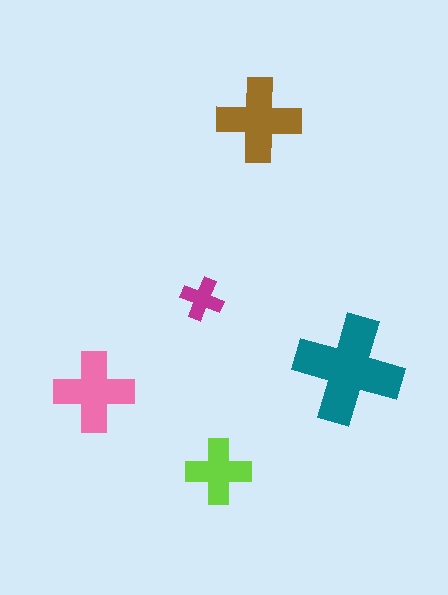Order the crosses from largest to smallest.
the teal one, the brown one, the pink one, the lime one, the magenta one.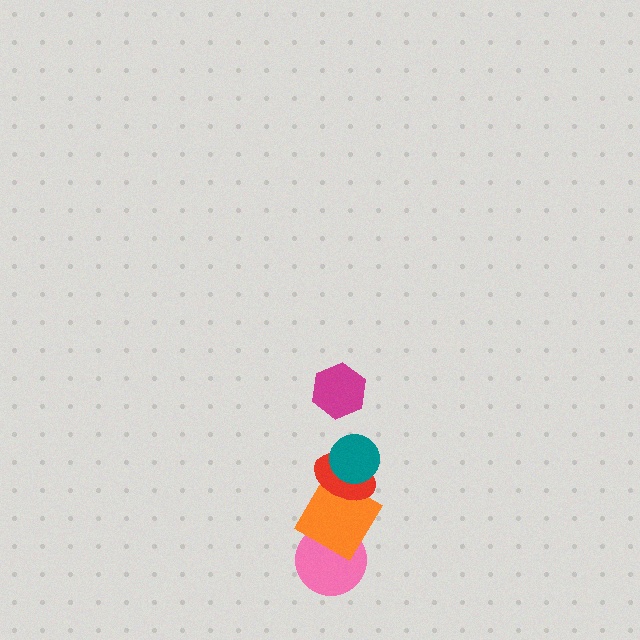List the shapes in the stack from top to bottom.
From top to bottom: the magenta hexagon, the teal circle, the red ellipse, the orange diamond, the pink circle.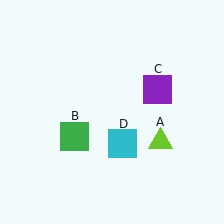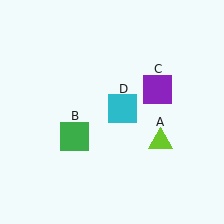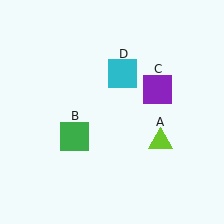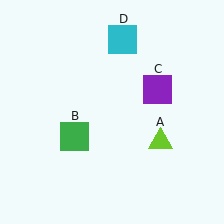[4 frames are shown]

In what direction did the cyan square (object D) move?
The cyan square (object D) moved up.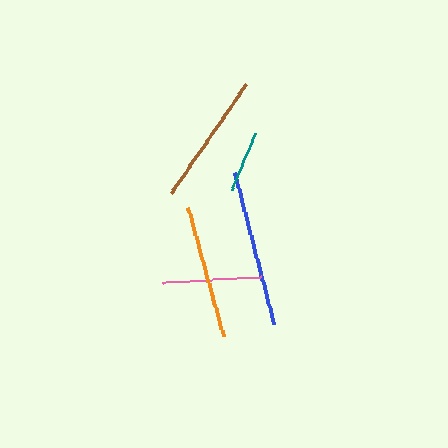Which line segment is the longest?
The blue line is the longest at approximately 157 pixels.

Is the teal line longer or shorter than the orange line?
The orange line is longer than the teal line.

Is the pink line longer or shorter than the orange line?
The orange line is longer than the pink line.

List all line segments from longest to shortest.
From longest to shortest: blue, orange, brown, pink, teal.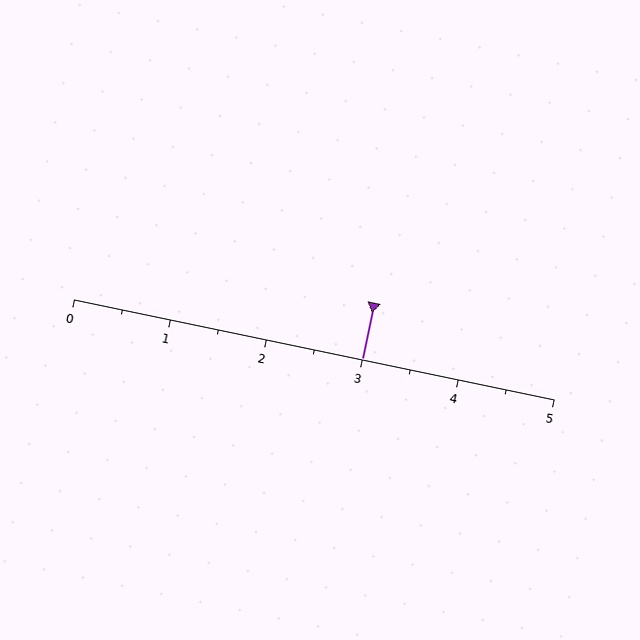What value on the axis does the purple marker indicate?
The marker indicates approximately 3.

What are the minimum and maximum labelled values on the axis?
The axis runs from 0 to 5.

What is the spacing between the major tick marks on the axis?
The major ticks are spaced 1 apart.